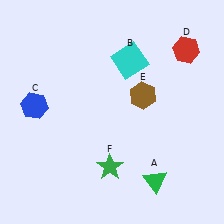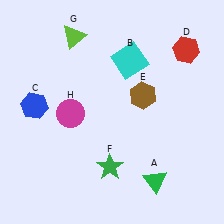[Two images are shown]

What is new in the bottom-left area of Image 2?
A magenta circle (H) was added in the bottom-left area of Image 2.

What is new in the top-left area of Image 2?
A lime triangle (G) was added in the top-left area of Image 2.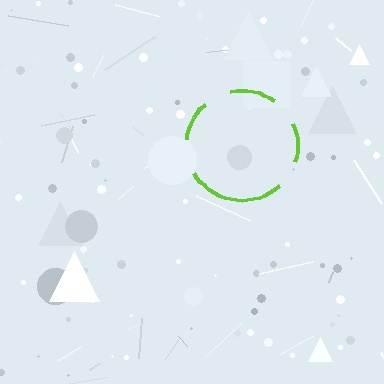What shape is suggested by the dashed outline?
The dashed outline suggests a circle.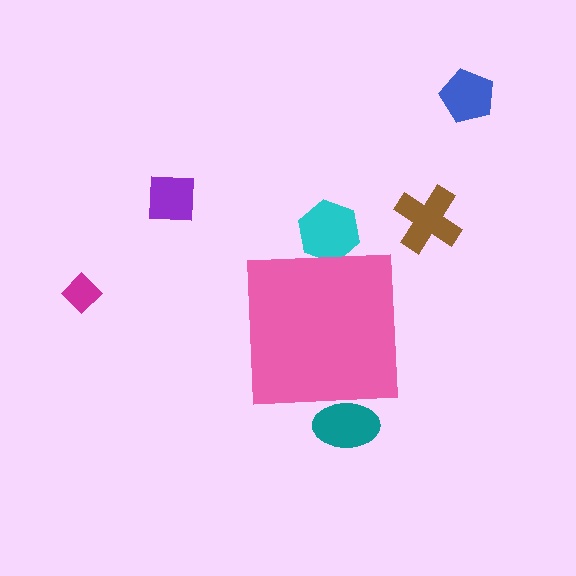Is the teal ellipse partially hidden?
Yes, the teal ellipse is partially hidden behind the pink square.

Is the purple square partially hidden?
No, the purple square is fully visible.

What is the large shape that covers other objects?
A pink square.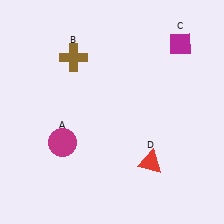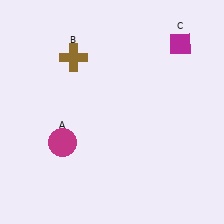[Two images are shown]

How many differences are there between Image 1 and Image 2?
There is 1 difference between the two images.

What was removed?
The red triangle (D) was removed in Image 2.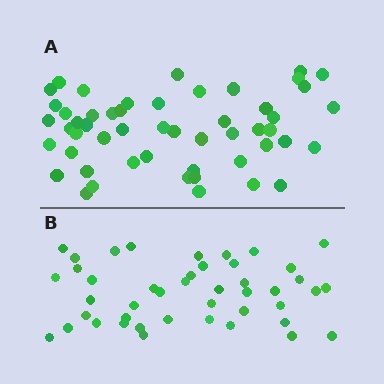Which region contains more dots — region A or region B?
Region A (the top region) has more dots.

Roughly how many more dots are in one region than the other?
Region A has roughly 8 or so more dots than region B.